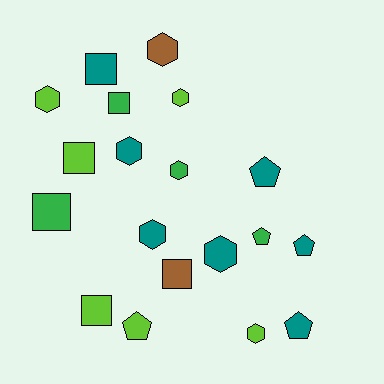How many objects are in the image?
There are 19 objects.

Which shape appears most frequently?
Hexagon, with 8 objects.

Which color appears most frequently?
Teal, with 7 objects.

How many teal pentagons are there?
There are 3 teal pentagons.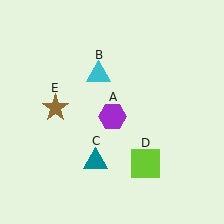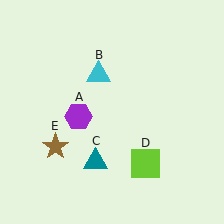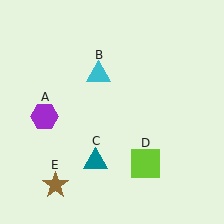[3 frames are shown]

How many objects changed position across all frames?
2 objects changed position: purple hexagon (object A), brown star (object E).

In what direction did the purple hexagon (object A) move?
The purple hexagon (object A) moved left.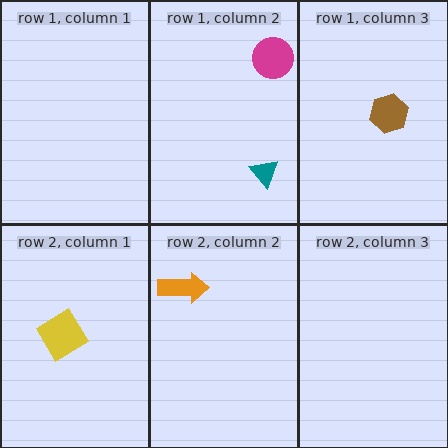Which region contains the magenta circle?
The row 1, column 2 region.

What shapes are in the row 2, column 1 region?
The yellow diamond.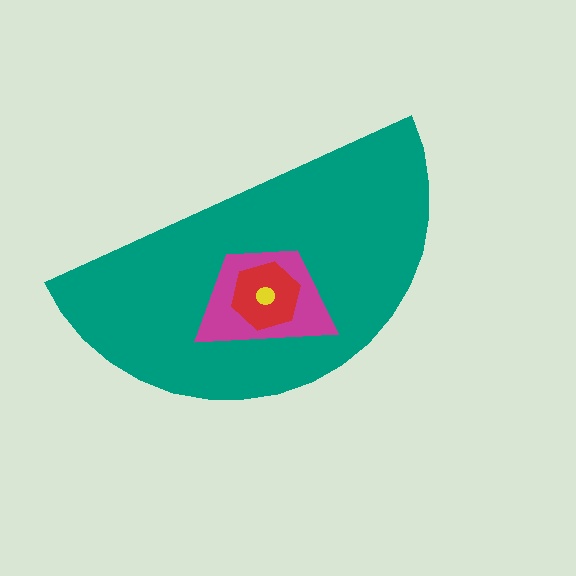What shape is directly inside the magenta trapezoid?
The red hexagon.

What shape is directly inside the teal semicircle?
The magenta trapezoid.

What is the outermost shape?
The teal semicircle.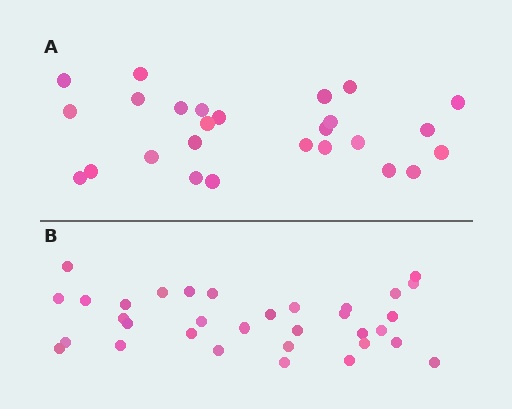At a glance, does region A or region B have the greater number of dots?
Region B (the bottom region) has more dots.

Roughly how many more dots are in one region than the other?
Region B has roughly 8 or so more dots than region A.